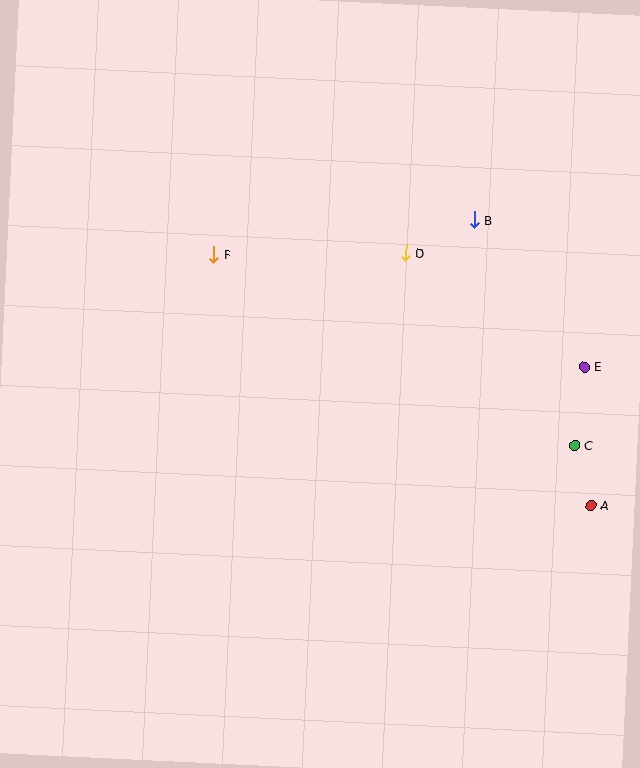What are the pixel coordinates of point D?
Point D is at (405, 253).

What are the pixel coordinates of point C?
Point C is at (574, 446).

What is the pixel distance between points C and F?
The distance between C and F is 408 pixels.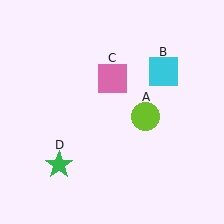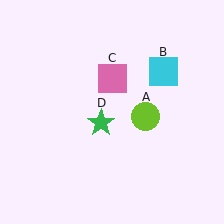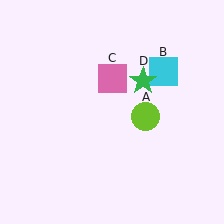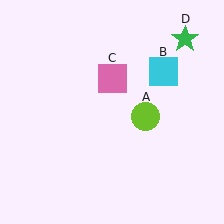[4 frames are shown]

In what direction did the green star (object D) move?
The green star (object D) moved up and to the right.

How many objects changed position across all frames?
1 object changed position: green star (object D).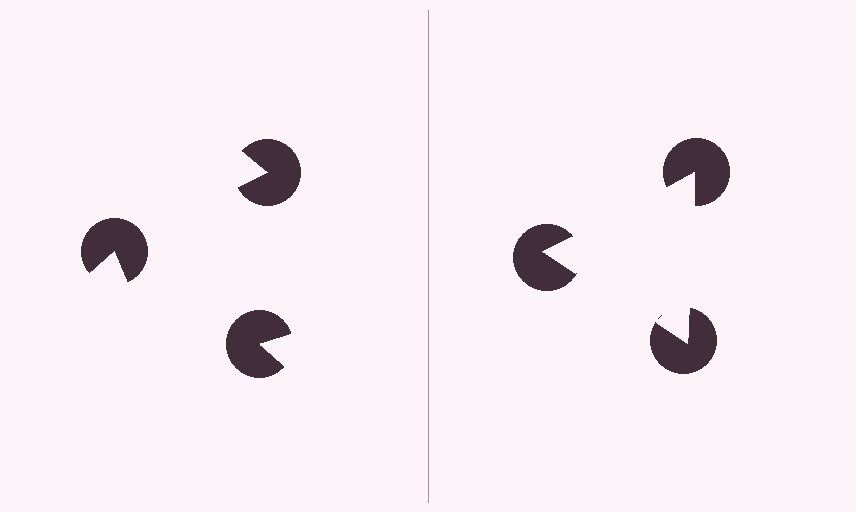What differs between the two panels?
The pac-man discs are positioned identically on both sides; only the wedge orientations differ. On the right they align to a triangle; on the left they are misaligned.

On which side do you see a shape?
An illusory triangle appears on the right side. On the left side the wedge cuts are rotated, so no coherent shape forms.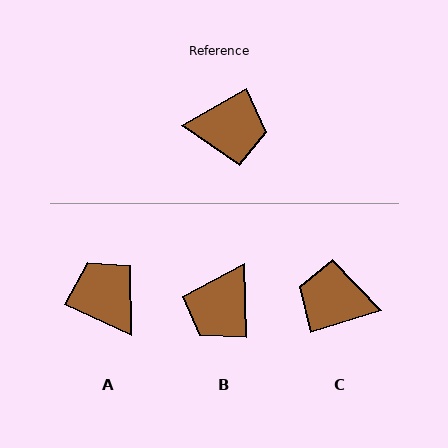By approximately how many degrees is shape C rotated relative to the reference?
Approximately 168 degrees counter-clockwise.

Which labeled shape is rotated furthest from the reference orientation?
C, about 168 degrees away.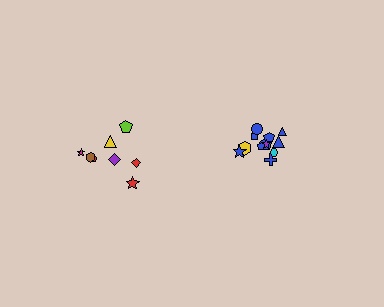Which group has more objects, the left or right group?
The right group.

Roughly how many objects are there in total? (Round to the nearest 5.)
Roughly 20 objects in total.